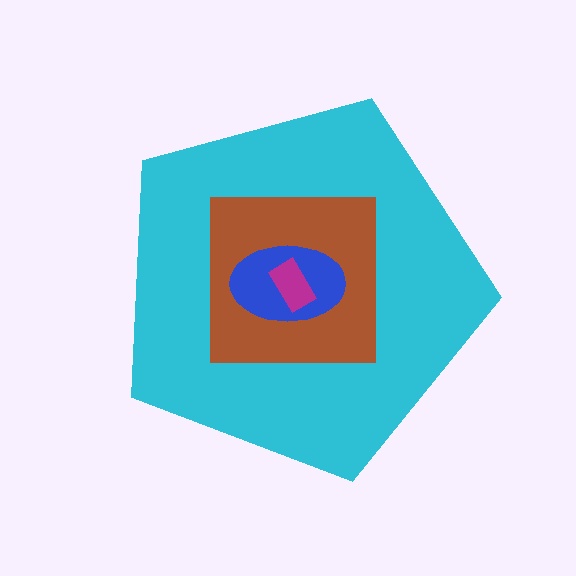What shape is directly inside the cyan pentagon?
The brown square.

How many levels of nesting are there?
4.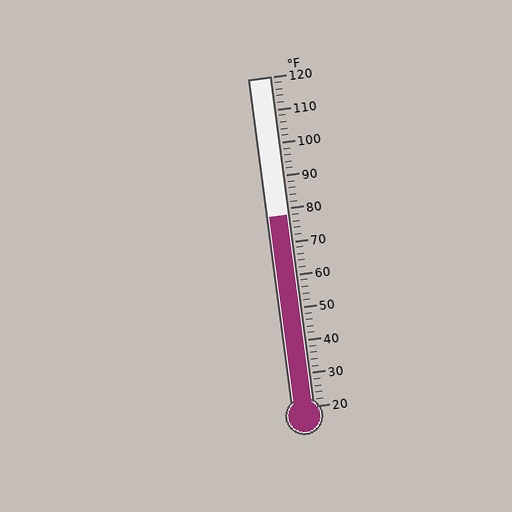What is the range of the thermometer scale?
The thermometer scale ranges from 20°F to 120°F.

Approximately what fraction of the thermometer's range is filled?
The thermometer is filled to approximately 60% of its range.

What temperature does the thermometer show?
The thermometer shows approximately 78°F.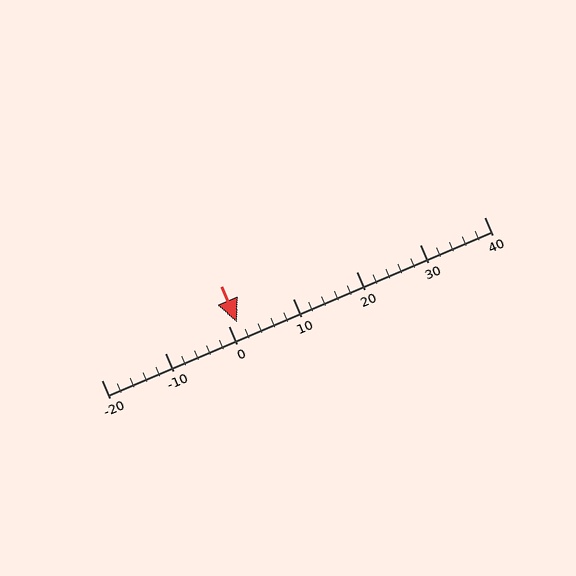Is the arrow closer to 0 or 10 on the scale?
The arrow is closer to 0.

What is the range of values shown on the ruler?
The ruler shows values from -20 to 40.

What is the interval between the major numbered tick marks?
The major tick marks are spaced 10 units apart.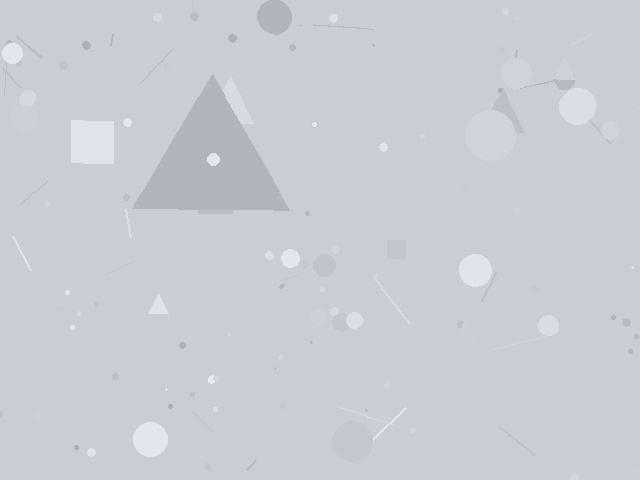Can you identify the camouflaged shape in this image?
The camouflaged shape is a triangle.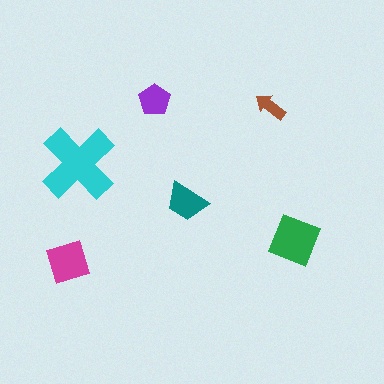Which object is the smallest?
The brown arrow.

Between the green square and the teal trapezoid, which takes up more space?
The green square.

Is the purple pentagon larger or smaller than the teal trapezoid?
Smaller.